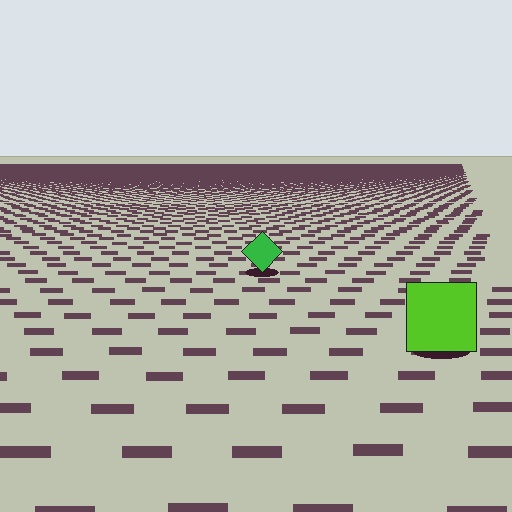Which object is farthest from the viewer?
The green diamond is farthest from the viewer. It appears smaller and the ground texture around it is denser.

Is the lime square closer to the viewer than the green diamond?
Yes. The lime square is closer — you can tell from the texture gradient: the ground texture is coarser near it.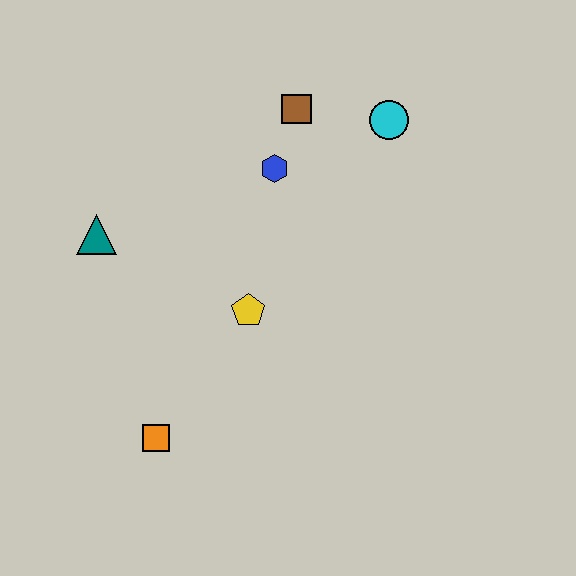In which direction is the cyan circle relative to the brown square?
The cyan circle is to the right of the brown square.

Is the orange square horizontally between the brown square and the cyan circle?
No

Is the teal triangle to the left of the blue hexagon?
Yes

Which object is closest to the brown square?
The blue hexagon is closest to the brown square.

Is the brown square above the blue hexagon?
Yes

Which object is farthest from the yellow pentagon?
The cyan circle is farthest from the yellow pentagon.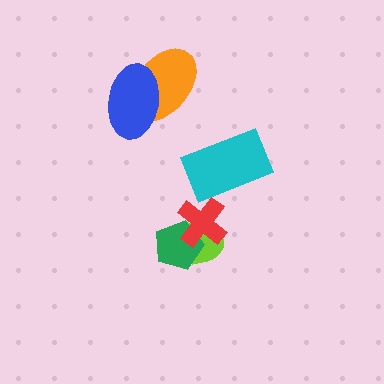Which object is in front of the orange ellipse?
The blue ellipse is in front of the orange ellipse.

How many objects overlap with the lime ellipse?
2 objects overlap with the lime ellipse.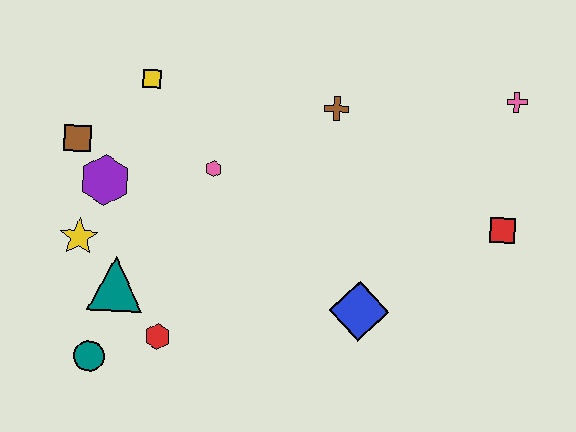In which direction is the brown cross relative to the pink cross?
The brown cross is to the left of the pink cross.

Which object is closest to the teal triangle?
The yellow star is closest to the teal triangle.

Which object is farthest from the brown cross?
The teal circle is farthest from the brown cross.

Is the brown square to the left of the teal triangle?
Yes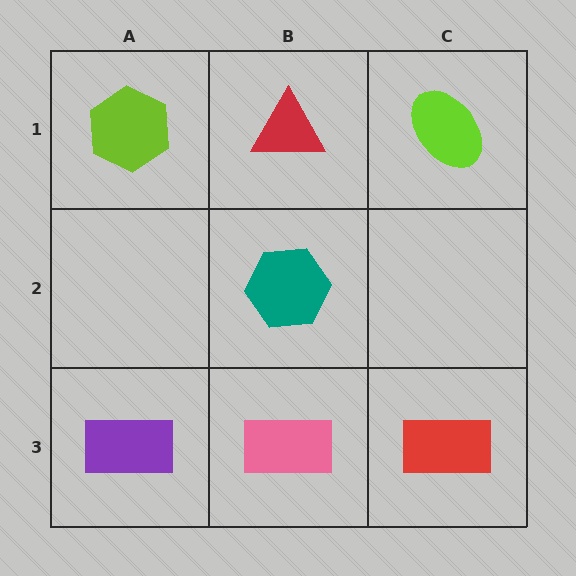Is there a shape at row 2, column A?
No, that cell is empty.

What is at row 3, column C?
A red rectangle.